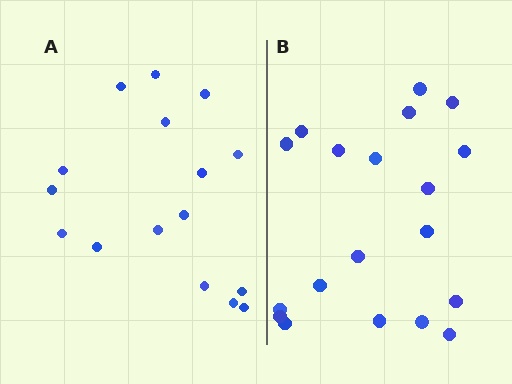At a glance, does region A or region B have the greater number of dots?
Region B (the right region) has more dots.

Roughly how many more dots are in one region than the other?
Region B has just a few more — roughly 2 or 3 more dots than region A.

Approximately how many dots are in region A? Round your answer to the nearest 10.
About 20 dots. (The exact count is 16, which rounds to 20.)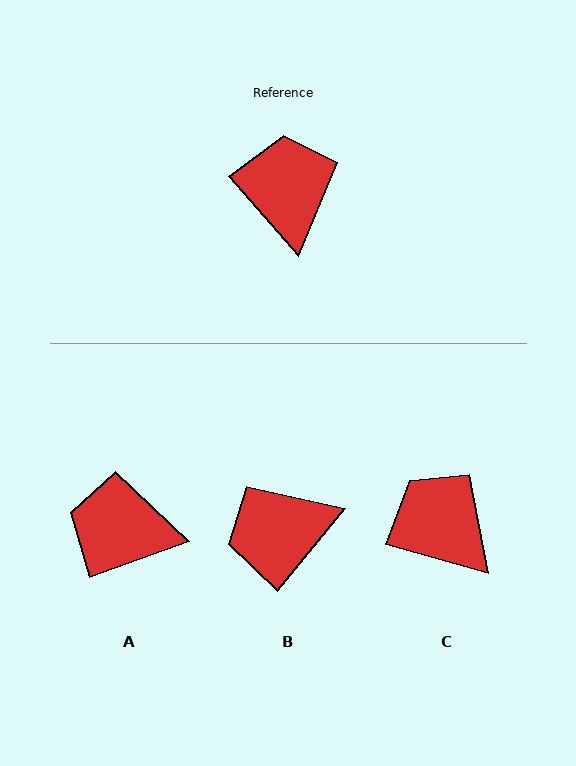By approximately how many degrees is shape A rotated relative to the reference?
Approximately 69 degrees counter-clockwise.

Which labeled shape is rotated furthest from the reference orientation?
B, about 100 degrees away.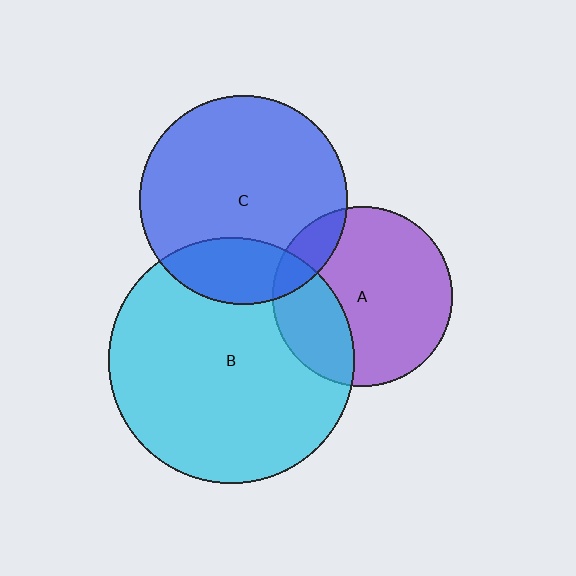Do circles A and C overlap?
Yes.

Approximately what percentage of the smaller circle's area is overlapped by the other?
Approximately 15%.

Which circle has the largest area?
Circle B (cyan).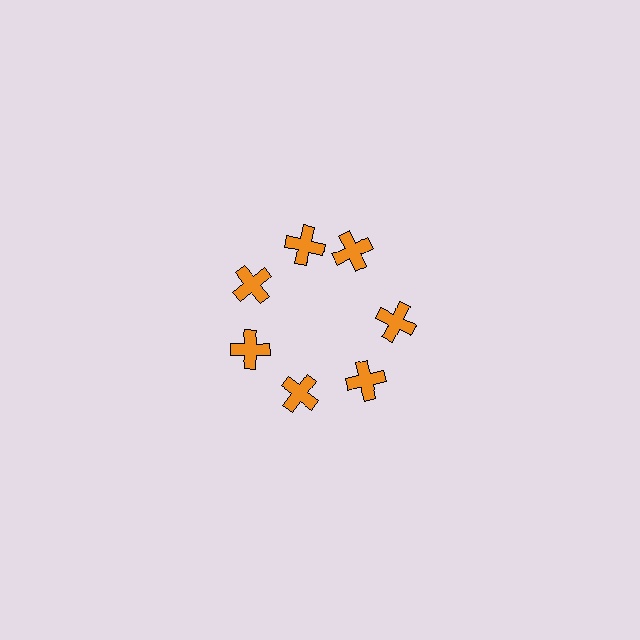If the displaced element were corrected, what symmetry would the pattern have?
It would have 7-fold rotational symmetry — the pattern would map onto itself every 51 degrees.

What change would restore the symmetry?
The symmetry would be restored by rotating it back into even spacing with its neighbors so that all 7 crosses sit at equal angles and equal distance from the center.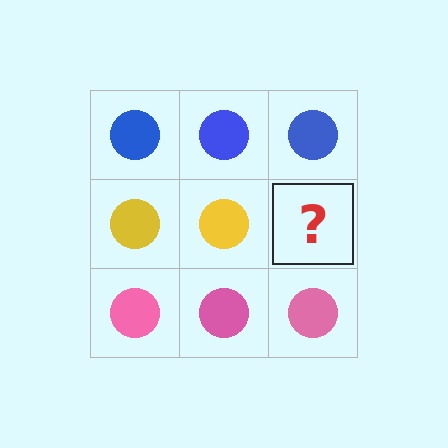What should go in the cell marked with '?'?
The missing cell should contain a yellow circle.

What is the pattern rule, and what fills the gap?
The rule is that each row has a consistent color. The gap should be filled with a yellow circle.